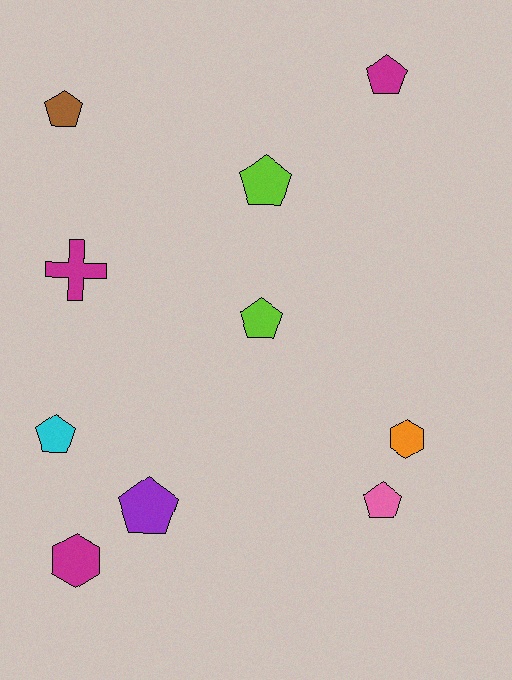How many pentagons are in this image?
There are 7 pentagons.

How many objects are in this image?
There are 10 objects.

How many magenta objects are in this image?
There are 3 magenta objects.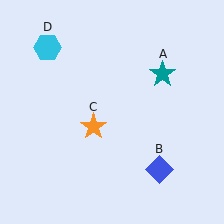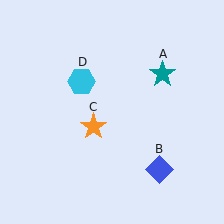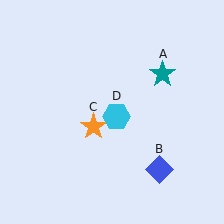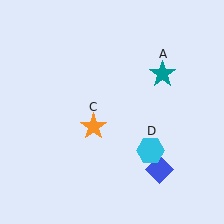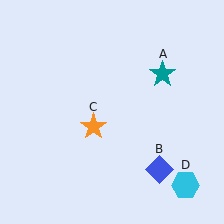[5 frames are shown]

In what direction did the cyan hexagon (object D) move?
The cyan hexagon (object D) moved down and to the right.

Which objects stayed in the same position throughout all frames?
Teal star (object A) and blue diamond (object B) and orange star (object C) remained stationary.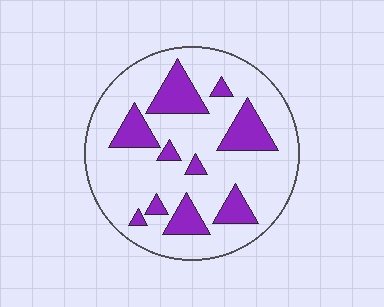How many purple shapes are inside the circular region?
10.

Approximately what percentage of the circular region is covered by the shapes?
Approximately 20%.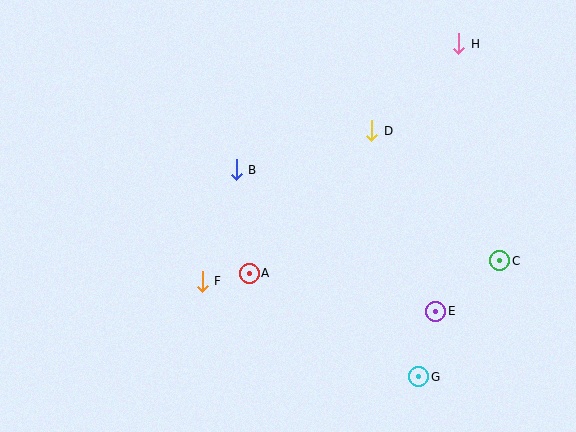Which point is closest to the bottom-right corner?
Point G is closest to the bottom-right corner.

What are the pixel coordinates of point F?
Point F is at (202, 281).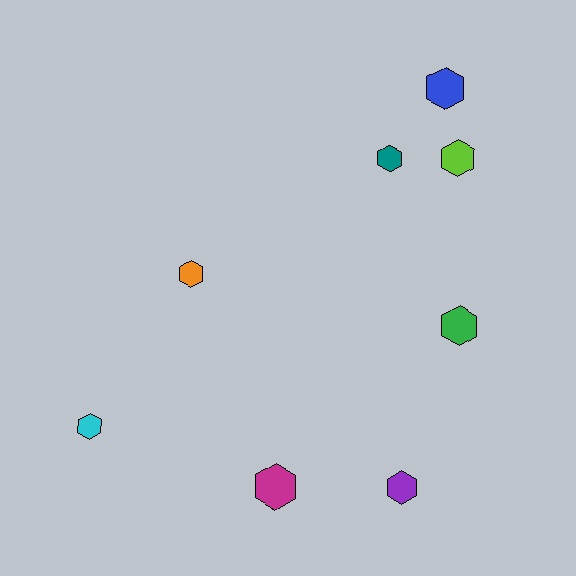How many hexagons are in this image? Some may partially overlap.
There are 8 hexagons.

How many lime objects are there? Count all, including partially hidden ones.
There is 1 lime object.